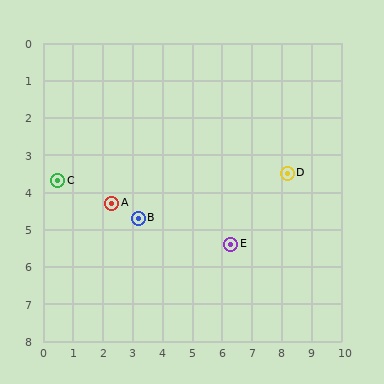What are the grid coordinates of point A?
Point A is at approximately (2.3, 4.3).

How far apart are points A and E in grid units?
Points A and E are about 4.1 grid units apart.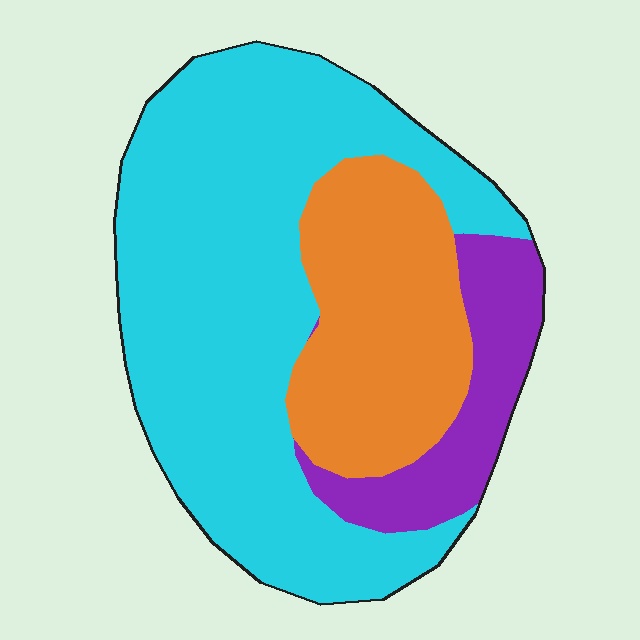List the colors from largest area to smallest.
From largest to smallest: cyan, orange, purple.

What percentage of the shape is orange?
Orange covers 26% of the shape.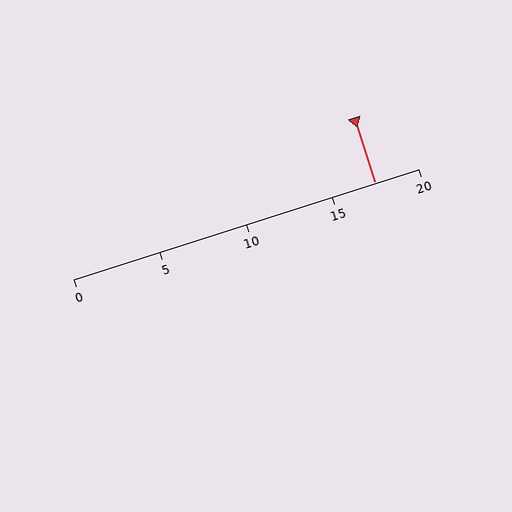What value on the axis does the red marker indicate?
The marker indicates approximately 17.5.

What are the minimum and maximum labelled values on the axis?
The axis runs from 0 to 20.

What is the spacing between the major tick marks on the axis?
The major ticks are spaced 5 apart.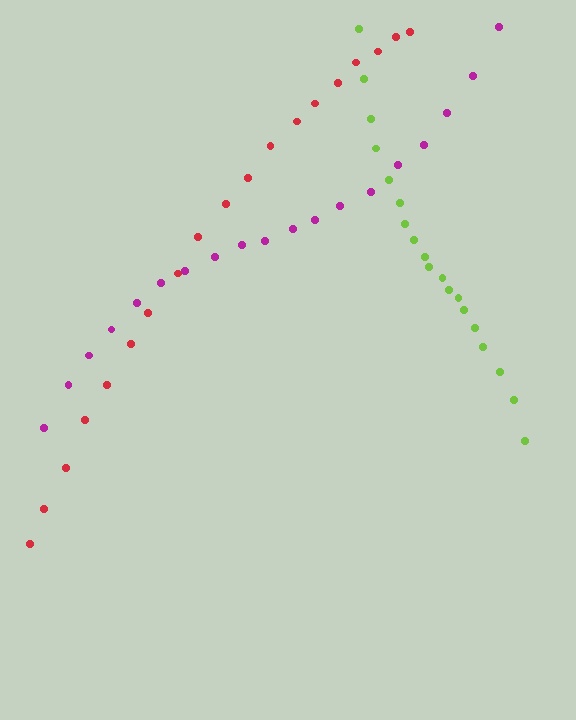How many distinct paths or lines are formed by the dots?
There are 3 distinct paths.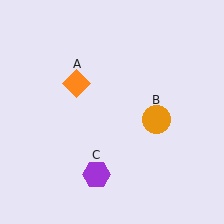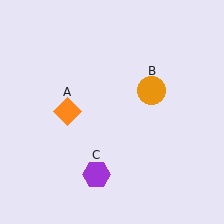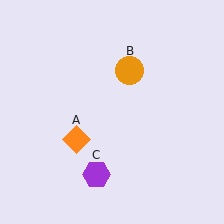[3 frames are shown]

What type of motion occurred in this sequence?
The orange diamond (object A), orange circle (object B) rotated counterclockwise around the center of the scene.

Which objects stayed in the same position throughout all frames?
Purple hexagon (object C) remained stationary.